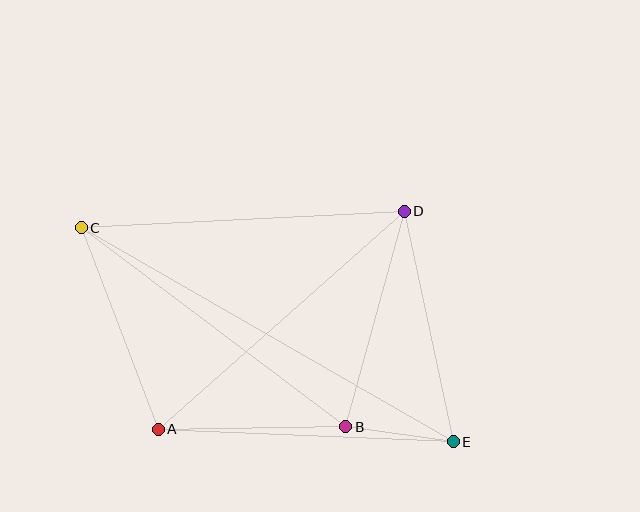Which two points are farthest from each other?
Points C and E are farthest from each other.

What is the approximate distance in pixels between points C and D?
The distance between C and D is approximately 323 pixels.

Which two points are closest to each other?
Points B and E are closest to each other.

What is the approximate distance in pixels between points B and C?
The distance between B and C is approximately 331 pixels.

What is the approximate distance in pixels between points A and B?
The distance between A and B is approximately 188 pixels.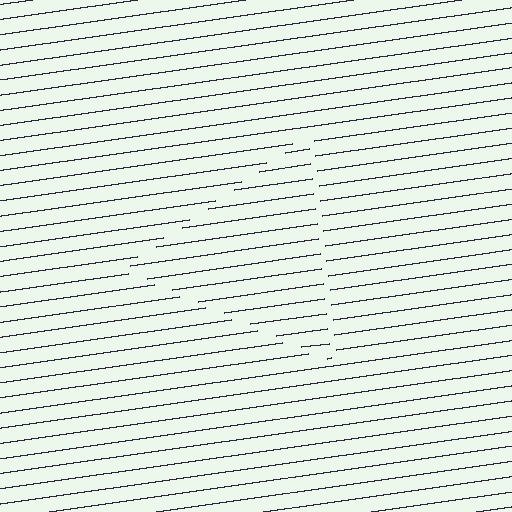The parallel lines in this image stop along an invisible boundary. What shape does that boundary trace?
An illusory triangle. The interior of the shape contains the same grating, shifted by half a period — the contour is defined by the phase discontinuity where line-ends from the inner and outer gratings abut.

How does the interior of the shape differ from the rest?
The interior of the shape contains the same grating, shifted by half a period — the contour is defined by the phase discontinuity where line-ends from the inner and outer gratings abut.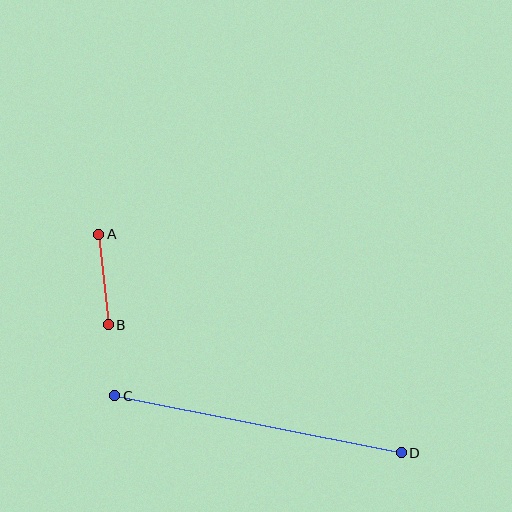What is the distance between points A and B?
The distance is approximately 91 pixels.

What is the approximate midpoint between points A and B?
The midpoint is at approximately (103, 279) pixels.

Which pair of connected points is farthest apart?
Points C and D are farthest apart.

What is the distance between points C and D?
The distance is approximately 292 pixels.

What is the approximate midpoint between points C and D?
The midpoint is at approximately (258, 424) pixels.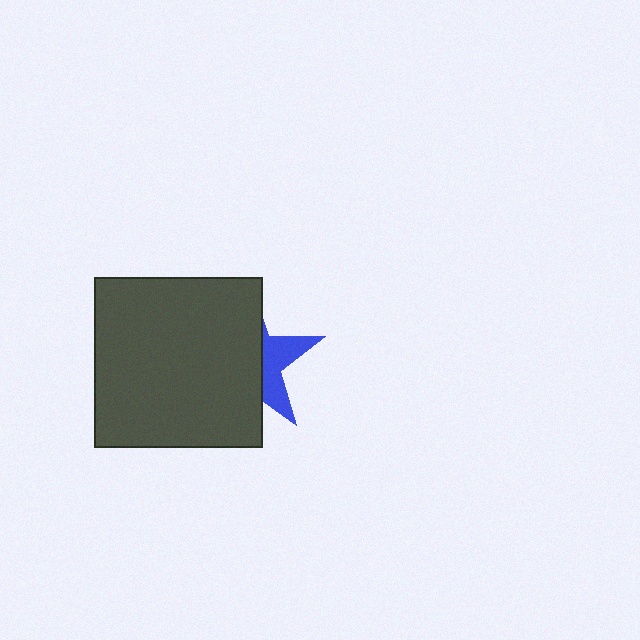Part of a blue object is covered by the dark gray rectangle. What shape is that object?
It is a star.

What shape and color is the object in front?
The object in front is a dark gray rectangle.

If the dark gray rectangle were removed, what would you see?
You would see the complete blue star.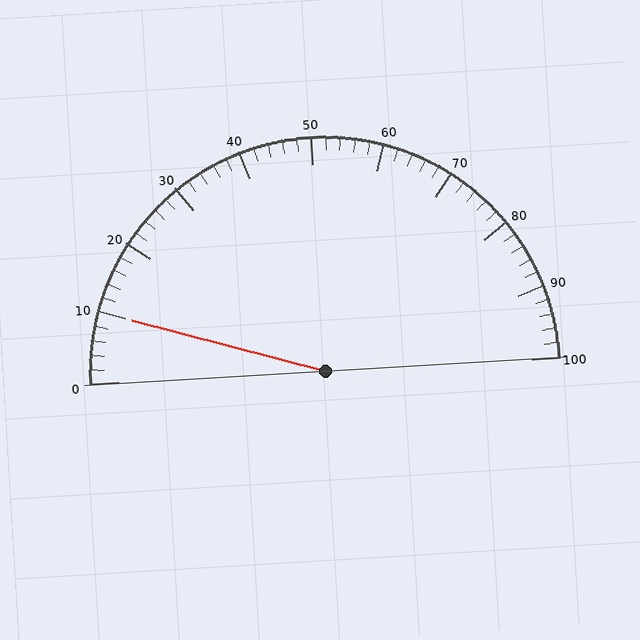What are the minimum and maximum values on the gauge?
The gauge ranges from 0 to 100.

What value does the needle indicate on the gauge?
The needle indicates approximately 10.